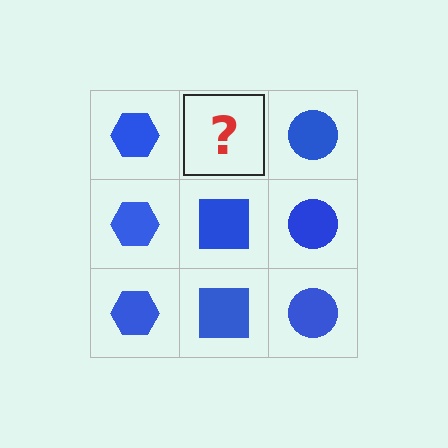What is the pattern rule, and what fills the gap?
The rule is that each column has a consistent shape. The gap should be filled with a blue square.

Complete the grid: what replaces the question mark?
The question mark should be replaced with a blue square.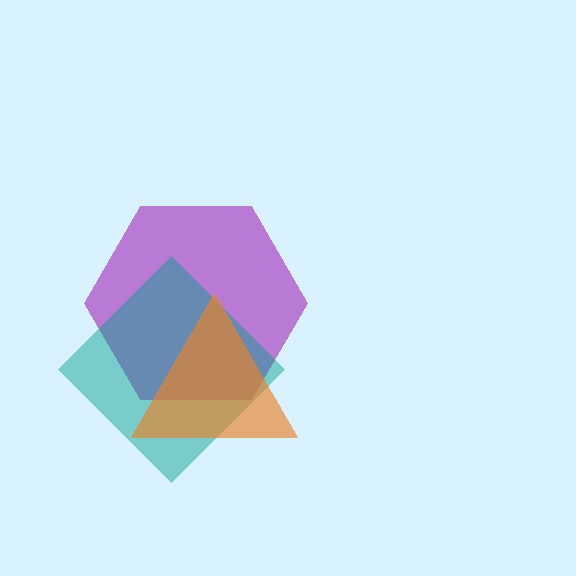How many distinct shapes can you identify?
There are 3 distinct shapes: a purple hexagon, a teal diamond, an orange triangle.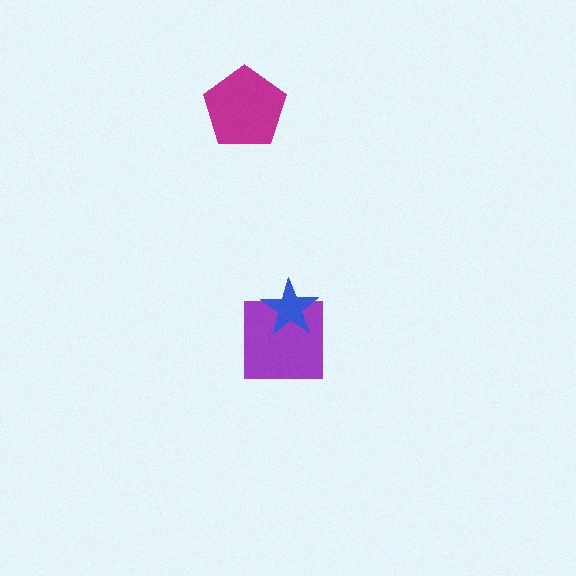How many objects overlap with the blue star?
1 object overlaps with the blue star.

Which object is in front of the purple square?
The blue star is in front of the purple square.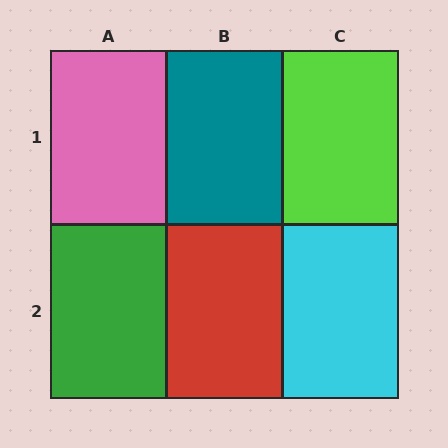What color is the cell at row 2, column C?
Cyan.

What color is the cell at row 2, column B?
Red.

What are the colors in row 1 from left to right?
Pink, teal, lime.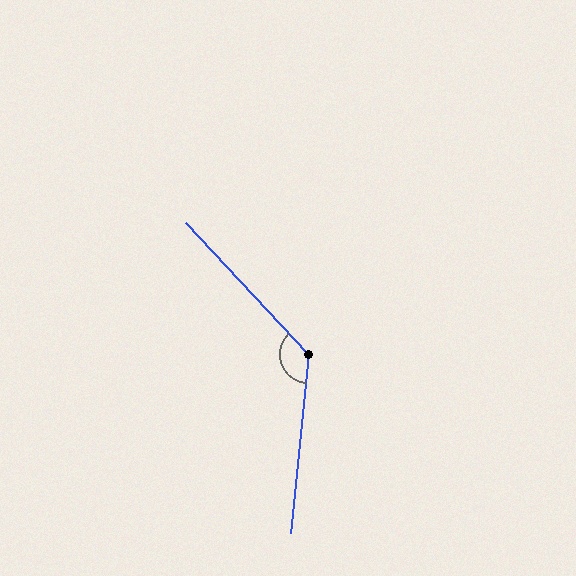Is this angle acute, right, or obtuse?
It is obtuse.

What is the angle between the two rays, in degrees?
Approximately 131 degrees.